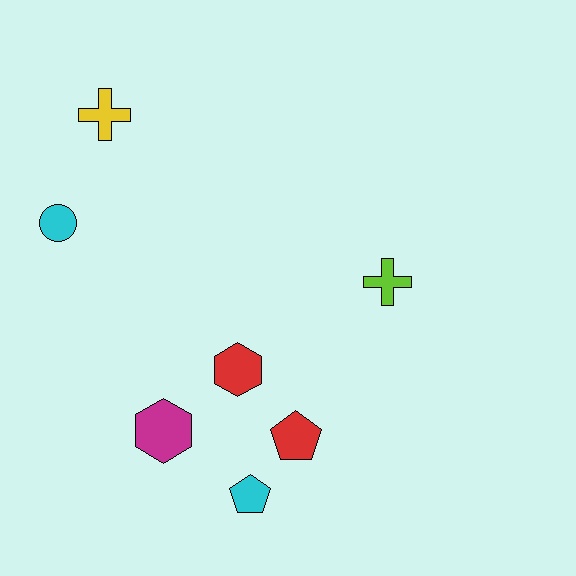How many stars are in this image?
There are no stars.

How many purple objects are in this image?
There are no purple objects.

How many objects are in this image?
There are 7 objects.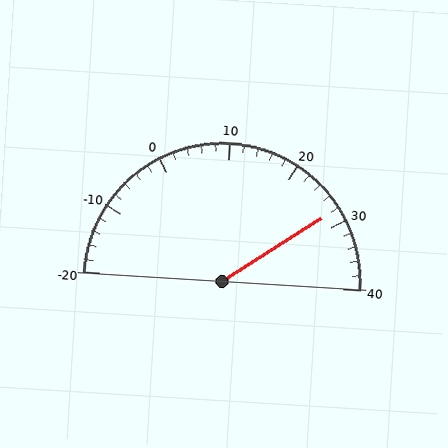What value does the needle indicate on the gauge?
The needle indicates approximately 28.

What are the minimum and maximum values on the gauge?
The gauge ranges from -20 to 40.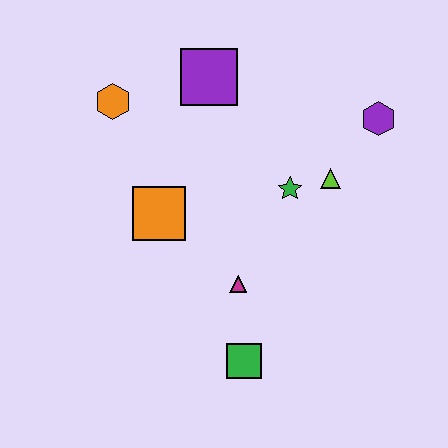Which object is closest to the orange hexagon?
The purple square is closest to the orange hexagon.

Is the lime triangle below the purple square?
Yes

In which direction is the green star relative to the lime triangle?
The green star is to the left of the lime triangle.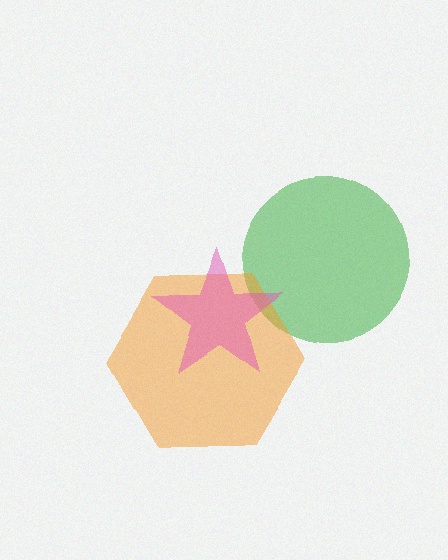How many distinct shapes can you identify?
There are 3 distinct shapes: a green circle, an orange hexagon, a pink star.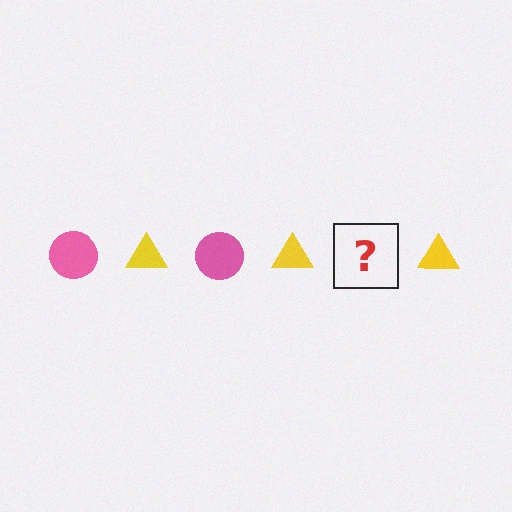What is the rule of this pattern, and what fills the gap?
The rule is that the pattern alternates between pink circle and yellow triangle. The gap should be filled with a pink circle.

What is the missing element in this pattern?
The missing element is a pink circle.